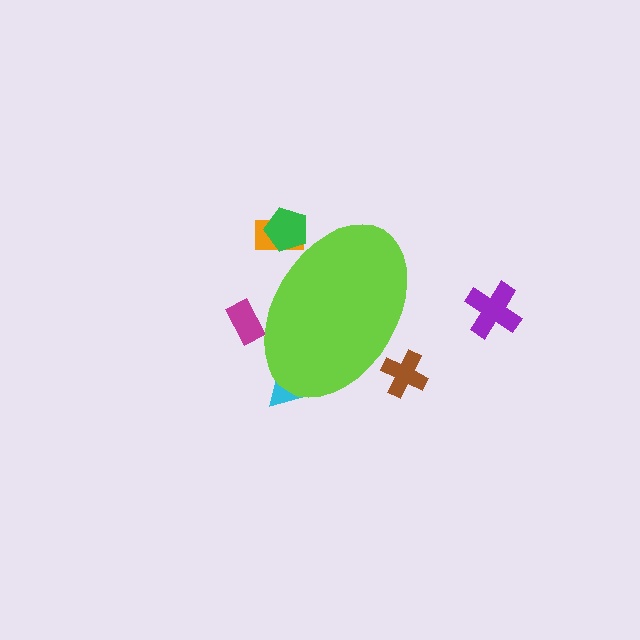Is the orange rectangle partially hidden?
Yes, the orange rectangle is partially hidden behind the lime ellipse.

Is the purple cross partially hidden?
No, the purple cross is fully visible.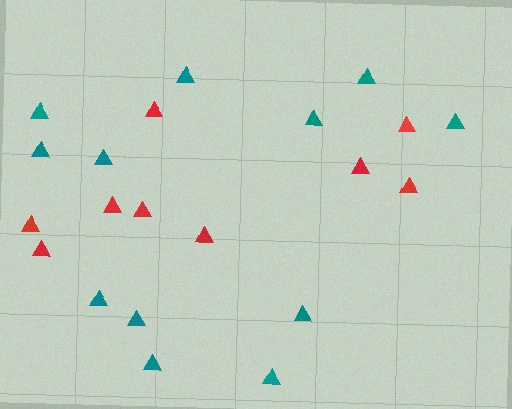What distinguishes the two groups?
There are 2 groups: one group of teal triangles (12) and one group of red triangles (9).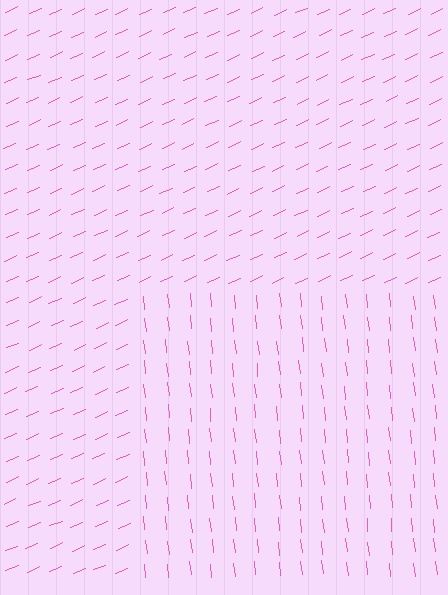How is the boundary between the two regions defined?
The boundary is defined purely by a change in line orientation (approximately 72 degrees difference). All lines are the same color and thickness.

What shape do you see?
I see a rectangle.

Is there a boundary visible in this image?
Yes, there is a texture boundary formed by a change in line orientation.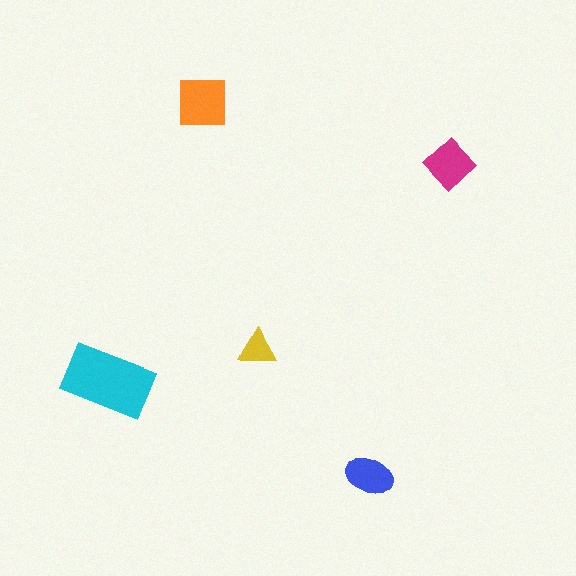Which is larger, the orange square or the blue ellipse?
The orange square.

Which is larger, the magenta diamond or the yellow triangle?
The magenta diamond.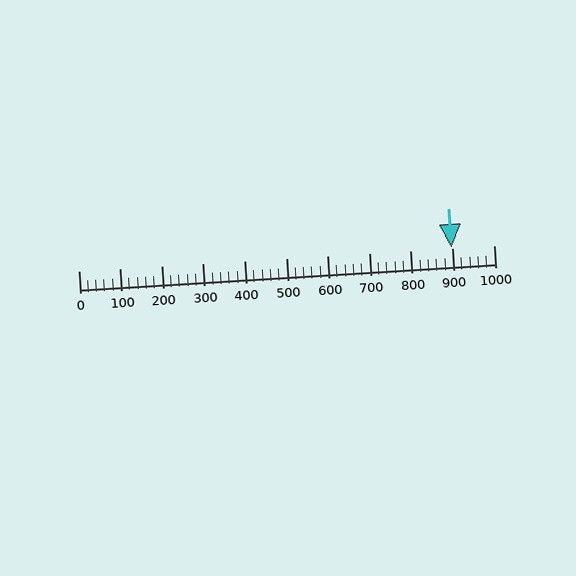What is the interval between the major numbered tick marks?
The major tick marks are spaced 100 units apart.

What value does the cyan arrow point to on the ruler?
The cyan arrow points to approximately 898.